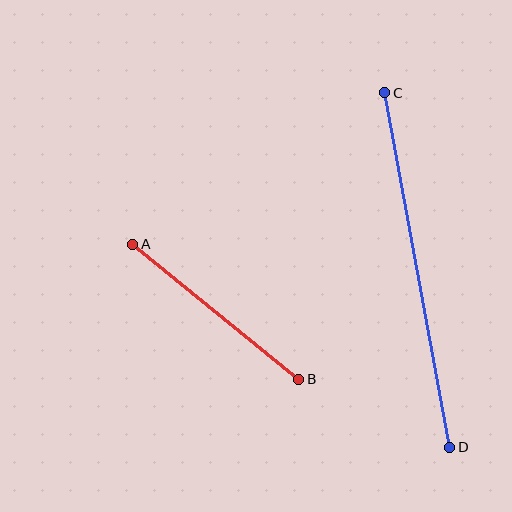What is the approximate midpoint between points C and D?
The midpoint is at approximately (417, 270) pixels.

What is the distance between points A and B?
The distance is approximately 214 pixels.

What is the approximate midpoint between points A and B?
The midpoint is at approximately (216, 312) pixels.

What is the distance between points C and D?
The distance is approximately 360 pixels.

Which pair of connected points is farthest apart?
Points C and D are farthest apart.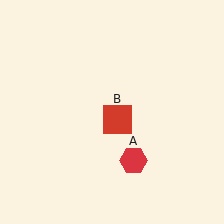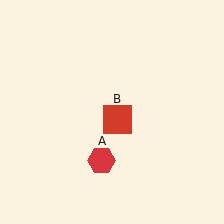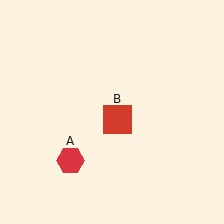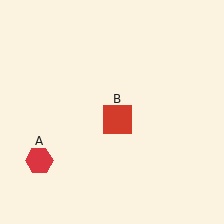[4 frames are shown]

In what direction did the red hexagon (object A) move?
The red hexagon (object A) moved left.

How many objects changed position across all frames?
1 object changed position: red hexagon (object A).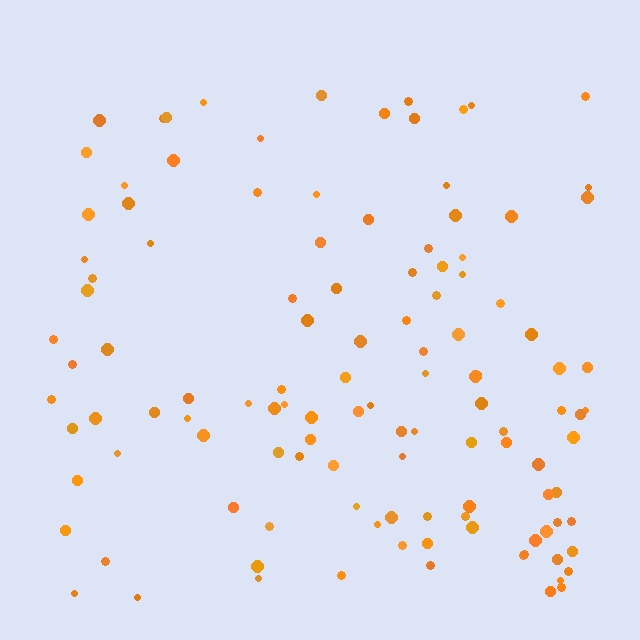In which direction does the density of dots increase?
From top to bottom, with the bottom side densest.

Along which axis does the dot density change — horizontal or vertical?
Vertical.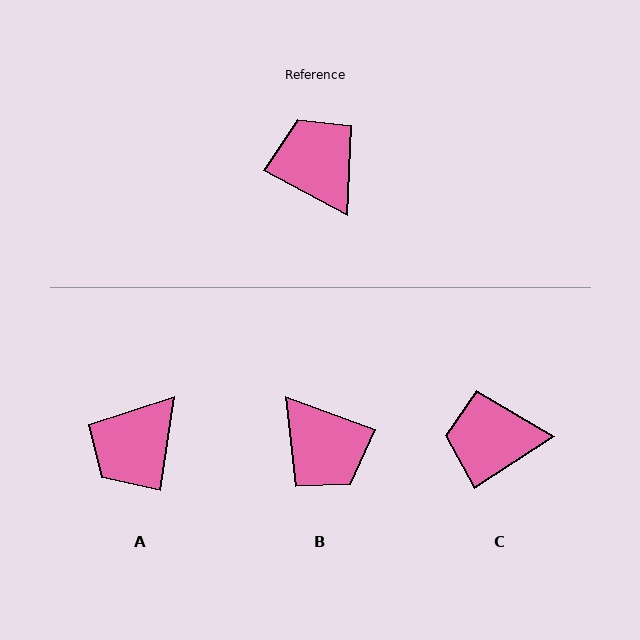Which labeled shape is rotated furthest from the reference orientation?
B, about 171 degrees away.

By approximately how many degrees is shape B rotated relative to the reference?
Approximately 171 degrees clockwise.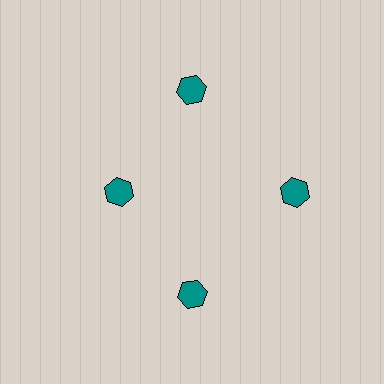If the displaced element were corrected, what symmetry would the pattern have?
It would have 4-fold rotational symmetry — the pattern would map onto itself every 90 degrees.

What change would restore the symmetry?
The symmetry would be restored by moving it outward, back onto the ring so that all 4 hexagons sit at equal angles and equal distance from the center.